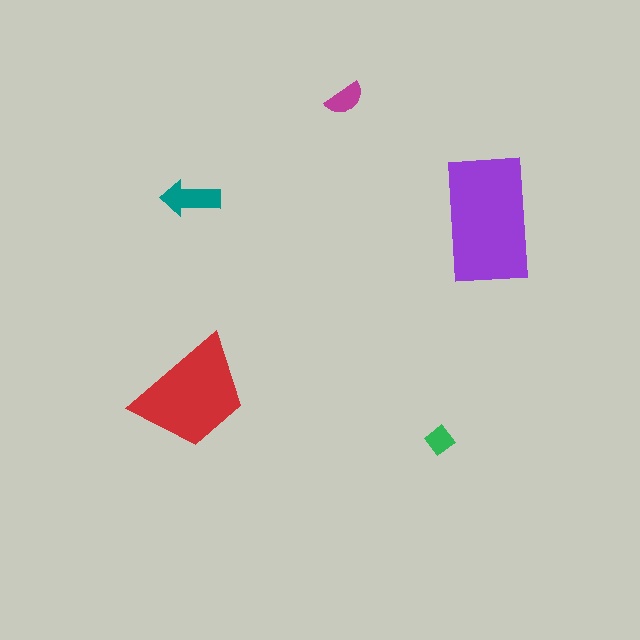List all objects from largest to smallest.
The purple rectangle, the red trapezoid, the teal arrow, the magenta semicircle, the green diamond.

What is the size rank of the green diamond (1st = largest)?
5th.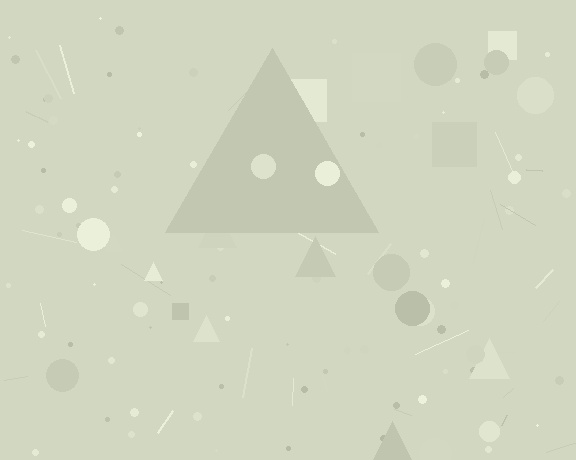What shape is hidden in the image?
A triangle is hidden in the image.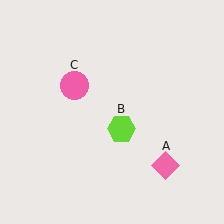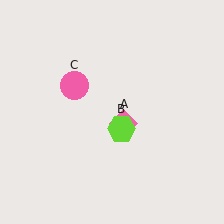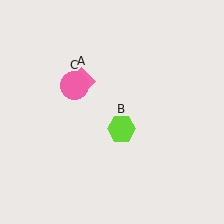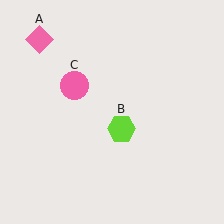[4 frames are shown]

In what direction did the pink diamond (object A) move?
The pink diamond (object A) moved up and to the left.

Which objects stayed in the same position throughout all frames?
Lime hexagon (object B) and pink circle (object C) remained stationary.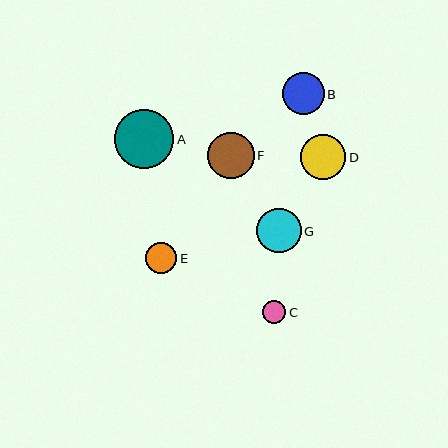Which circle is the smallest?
Circle C is the smallest with a size of approximately 23 pixels.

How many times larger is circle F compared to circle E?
Circle F is approximately 1.5 times the size of circle E.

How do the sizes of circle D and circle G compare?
Circle D and circle G are approximately the same size.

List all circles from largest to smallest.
From largest to smallest: A, F, D, G, B, E, C.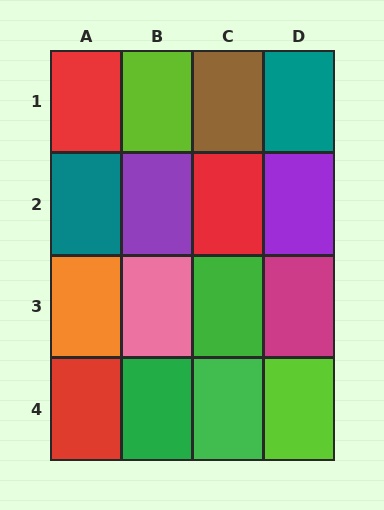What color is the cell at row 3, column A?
Orange.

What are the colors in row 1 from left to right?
Red, lime, brown, teal.